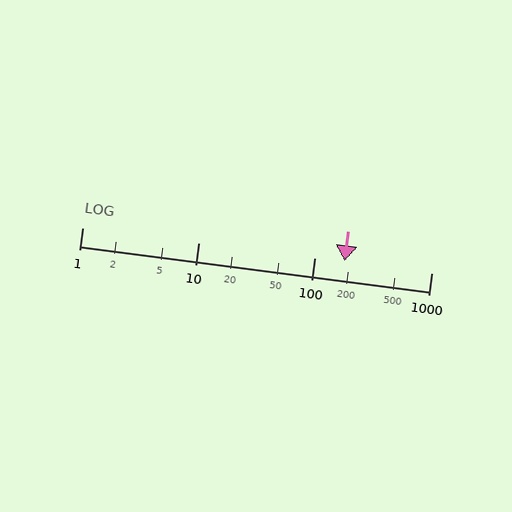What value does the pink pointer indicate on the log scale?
The pointer indicates approximately 180.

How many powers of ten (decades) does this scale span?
The scale spans 3 decades, from 1 to 1000.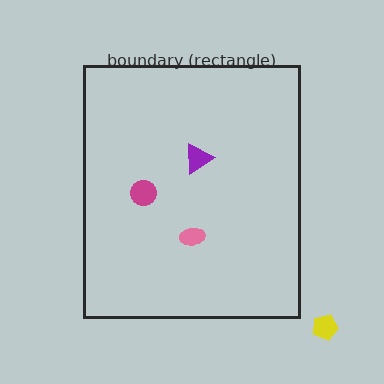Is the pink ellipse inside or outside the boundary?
Inside.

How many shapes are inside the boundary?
3 inside, 1 outside.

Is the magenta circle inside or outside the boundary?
Inside.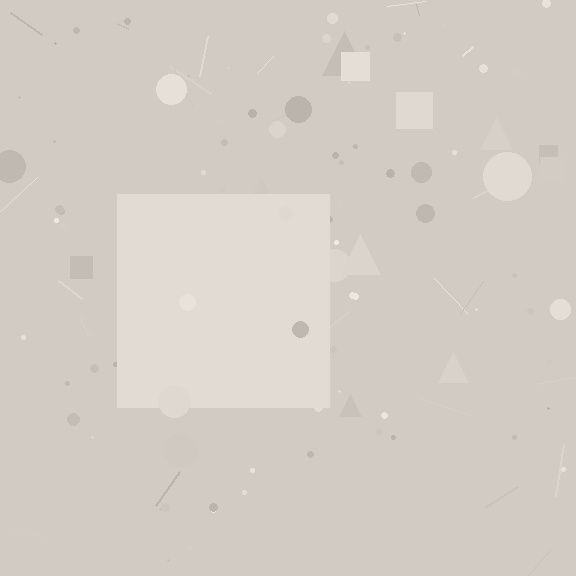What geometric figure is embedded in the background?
A square is embedded in the background.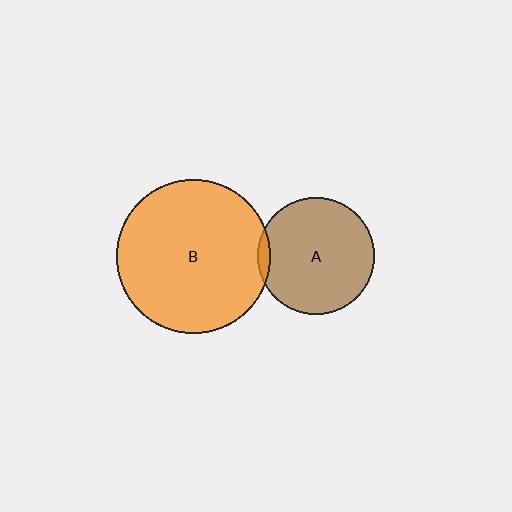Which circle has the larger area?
Circle B (orange).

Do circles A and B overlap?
Yes.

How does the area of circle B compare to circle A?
Approximately 1.7 times.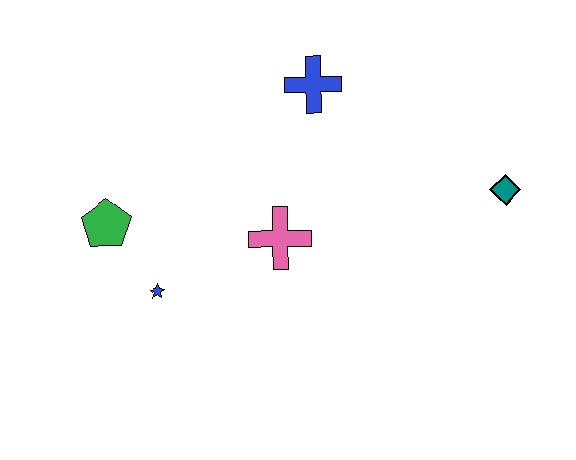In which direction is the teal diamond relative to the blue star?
The teal diamond is to the right of the blue star.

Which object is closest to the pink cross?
The blue star is closest to the pink cross.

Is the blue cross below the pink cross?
No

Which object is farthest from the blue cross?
The blue star is farthest from the blue cross.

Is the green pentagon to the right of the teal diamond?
No